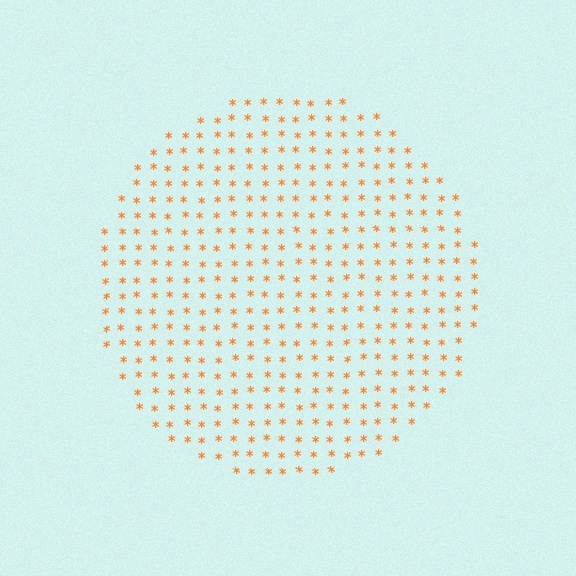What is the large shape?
The large shape is a circle.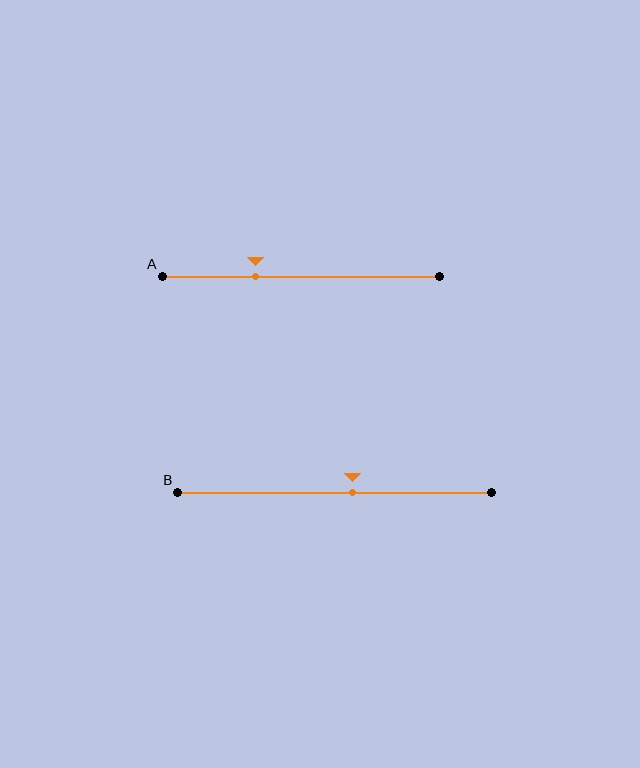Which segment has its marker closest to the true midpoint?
Segment B has its marker closest to the true midpoint.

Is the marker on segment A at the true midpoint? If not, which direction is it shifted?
No, the marker on segment A is shifted to the left by about 17% of the segment length.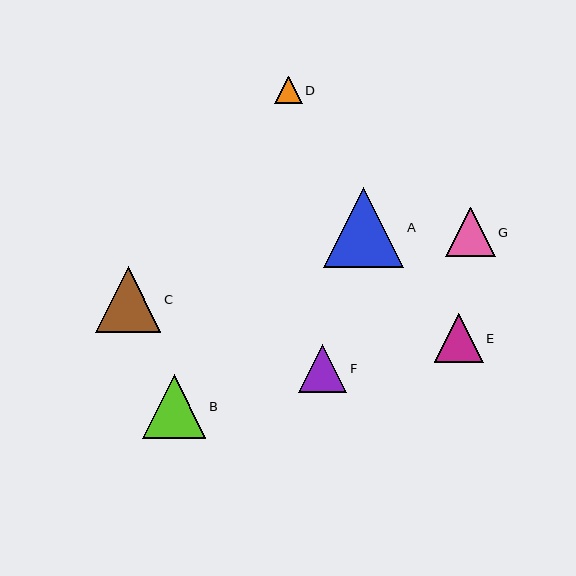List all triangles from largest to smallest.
From largest to smallest: A, C, B, G, E, F, D.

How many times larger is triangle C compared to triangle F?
Triangle C is approximately 1.4 times the size of triangle F.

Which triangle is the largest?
Triangle A is the largest with a size of approximately 80 pixels.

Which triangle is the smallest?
Triangle D is the smallest with a size of approximately 27 pixels.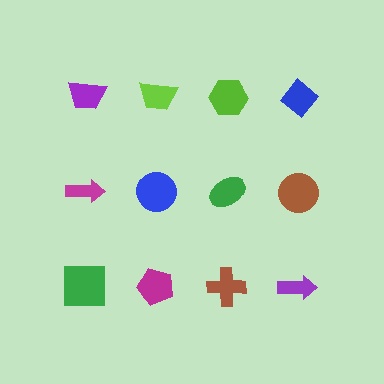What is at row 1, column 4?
A blue diamond.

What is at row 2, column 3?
A green ellipse.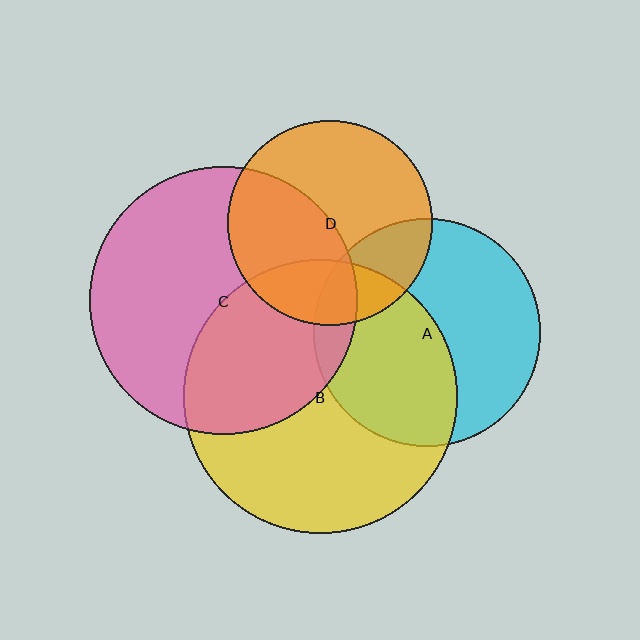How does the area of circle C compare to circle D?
Approximately 1.7 times.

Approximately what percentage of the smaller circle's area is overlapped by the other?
Approximately 40%.